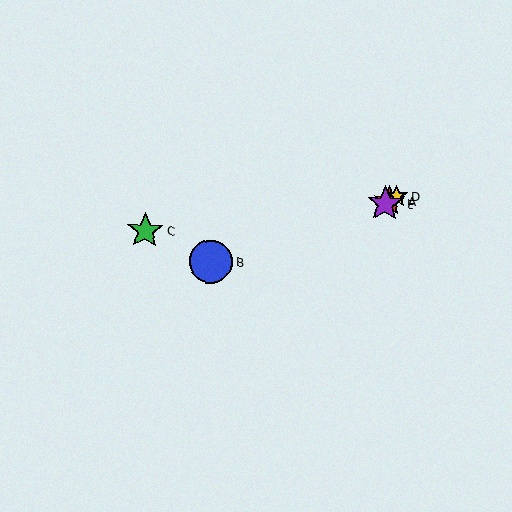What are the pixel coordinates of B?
Object B is at (211, 262).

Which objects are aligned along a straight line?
Objects A, D, E are aligned along a straight line.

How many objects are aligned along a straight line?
3 objects (A, D, E) are aligned along a straight line.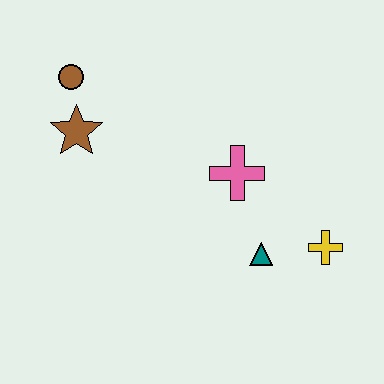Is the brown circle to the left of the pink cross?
Yes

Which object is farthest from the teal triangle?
The brown circle is farthest from the teal triangle.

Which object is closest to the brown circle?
The brown star is closest to the brown circle.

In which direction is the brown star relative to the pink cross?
The brown star is to the left of the pink cross.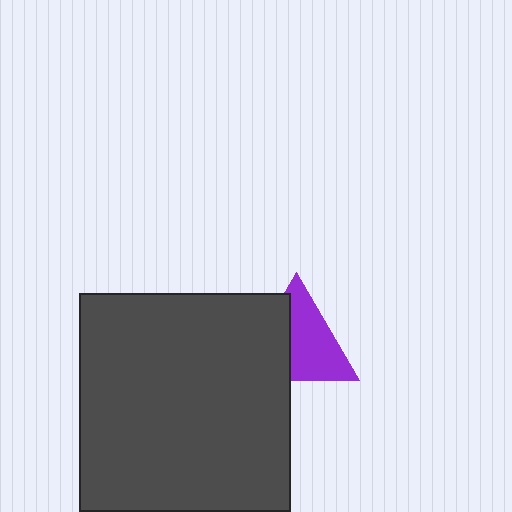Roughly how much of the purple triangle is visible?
About half of it is visible (roughly 58%).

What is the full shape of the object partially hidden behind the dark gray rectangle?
The partially hidden object is a purple triangle.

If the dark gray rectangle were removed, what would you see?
You would see the complete purple triangle.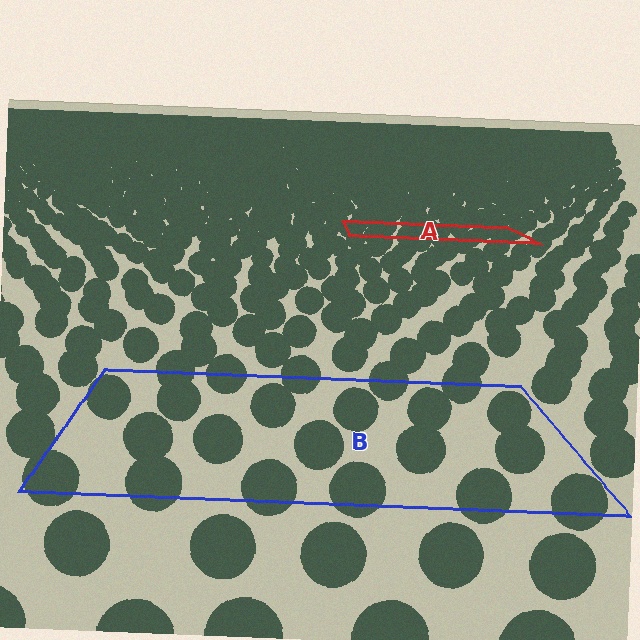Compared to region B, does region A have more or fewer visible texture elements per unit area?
Region A has more texture elements per unit area — they are packed more densely because it is farther away.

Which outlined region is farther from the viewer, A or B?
Region A is farther from the viewer — the texture elements inside it appear smaller and more densely packed.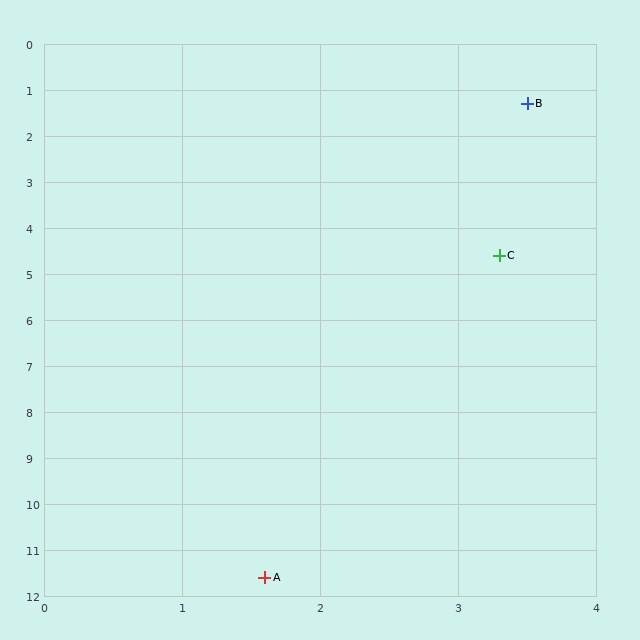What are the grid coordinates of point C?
Point C is at approximately (3.3, 4.6).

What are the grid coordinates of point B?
Point B is at approximately (3.5, 1.3).